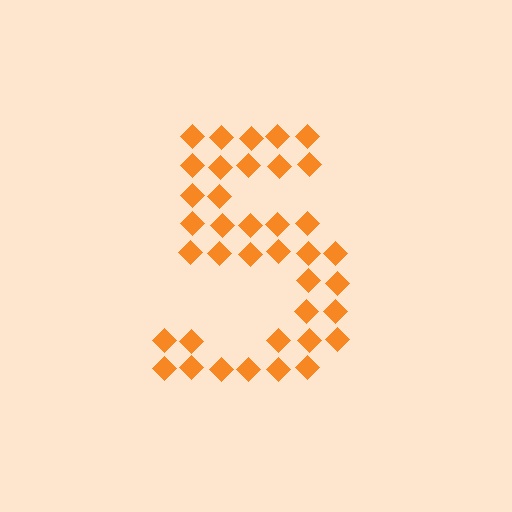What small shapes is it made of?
It is made of small diamonds.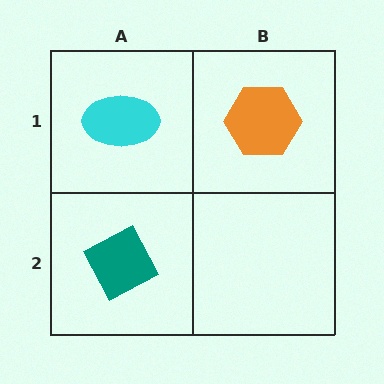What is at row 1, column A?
A cyan ellipse.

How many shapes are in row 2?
1 shape.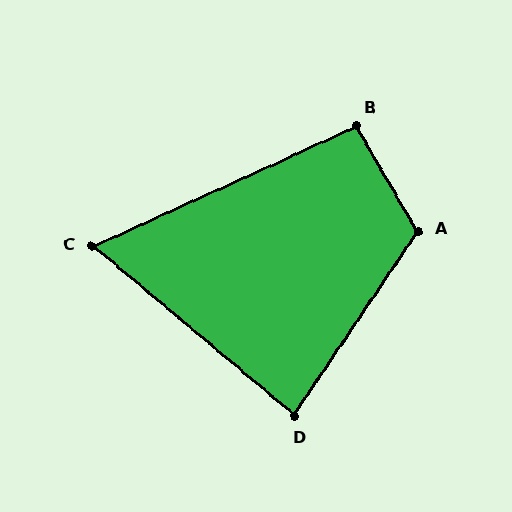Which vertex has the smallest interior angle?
C, at approximately 65 degrees.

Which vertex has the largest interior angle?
A, at approximately 115 degrees.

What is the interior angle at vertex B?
Approximately 96 degrees (obtuse).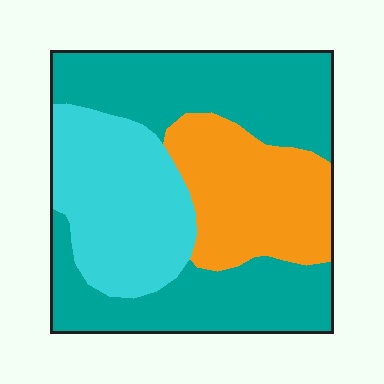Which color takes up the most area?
Teal, at roughly 50%.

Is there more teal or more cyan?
Teal.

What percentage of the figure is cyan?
Cyan covers roughly 25% of the figure.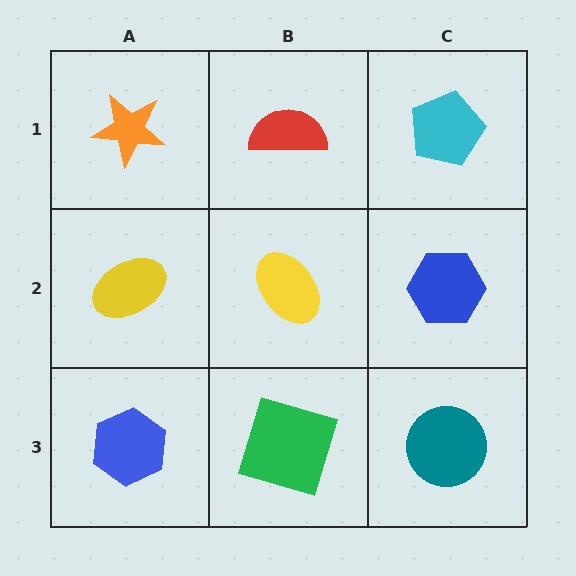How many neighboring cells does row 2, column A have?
3.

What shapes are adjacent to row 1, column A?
A yellow ellipse (row 2, column A), a red semicircle (row 1, column B).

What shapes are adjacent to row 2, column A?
An orange star (row 1, column A), a blue hexagon (row 3, column A), a yellow ellipse (row 2, column B).